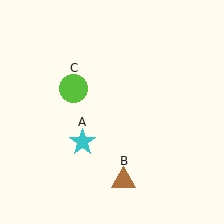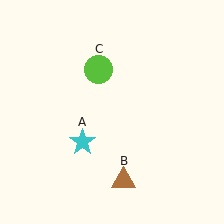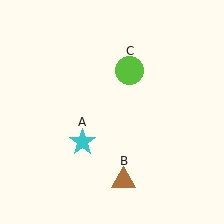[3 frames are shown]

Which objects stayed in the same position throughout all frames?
Cyan star (object A) and brown triangle (object B) remained stationary.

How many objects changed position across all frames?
1 object changed position: lime circle (object C).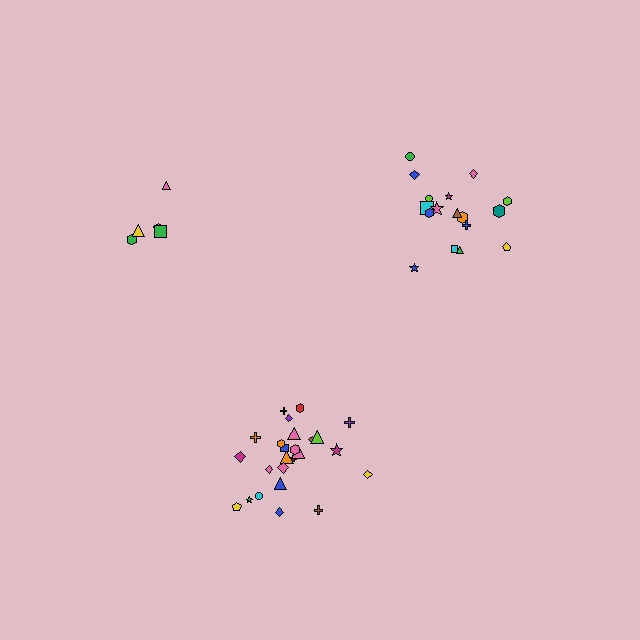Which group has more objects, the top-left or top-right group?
The top-right group.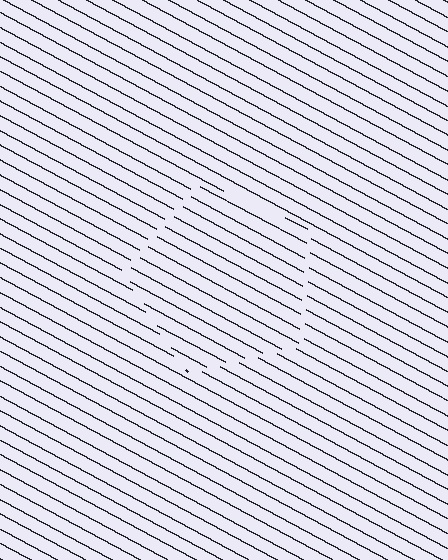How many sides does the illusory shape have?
5 sides — the line-ends trace a pentagon.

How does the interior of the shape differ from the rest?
The interior of the shape contains the same grating, shifted by half a period — the contour is defined by the phase discontinuity where line-ends from the inner and outer gratings abut.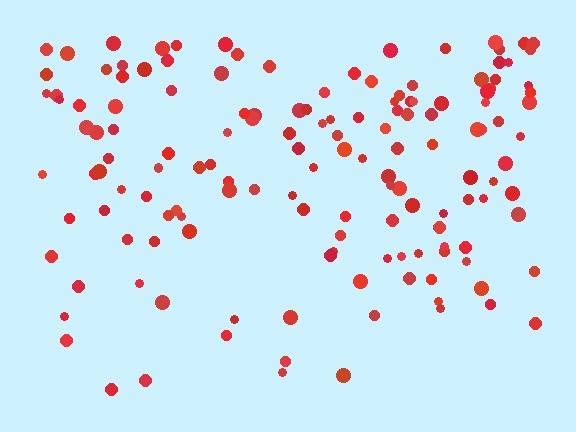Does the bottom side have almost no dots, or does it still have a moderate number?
Still a moderate number, just noticeably fewer than the top.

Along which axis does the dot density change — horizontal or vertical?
Vertical.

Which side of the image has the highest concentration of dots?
The top.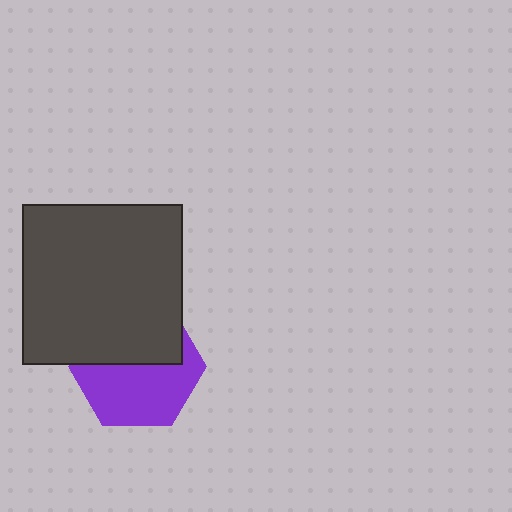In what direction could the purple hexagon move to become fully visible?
The purple hexagon could move down. That would shift it out from behind the dark gray square entirely.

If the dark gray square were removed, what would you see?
You would see the complete purple hexagon.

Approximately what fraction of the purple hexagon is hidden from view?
Roughly 46% of the purple hexagon is hidden behind the dark gray square.